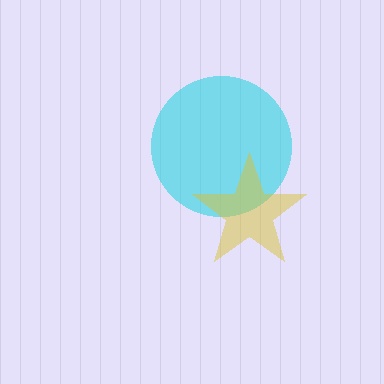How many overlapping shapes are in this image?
There are 2 overlapping shapes in the image.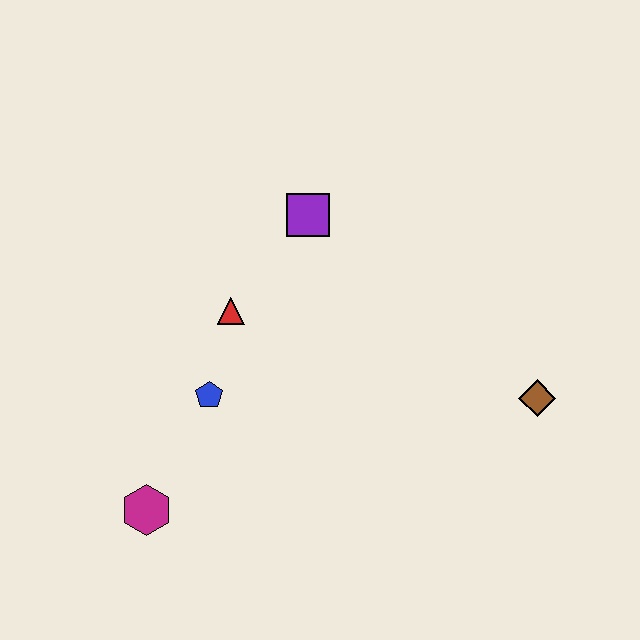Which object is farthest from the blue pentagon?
The brown diamond is farthest from the blue pentagon.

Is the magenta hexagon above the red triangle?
No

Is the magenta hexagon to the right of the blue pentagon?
No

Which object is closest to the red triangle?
The blue pentagon is closest to the red triangle.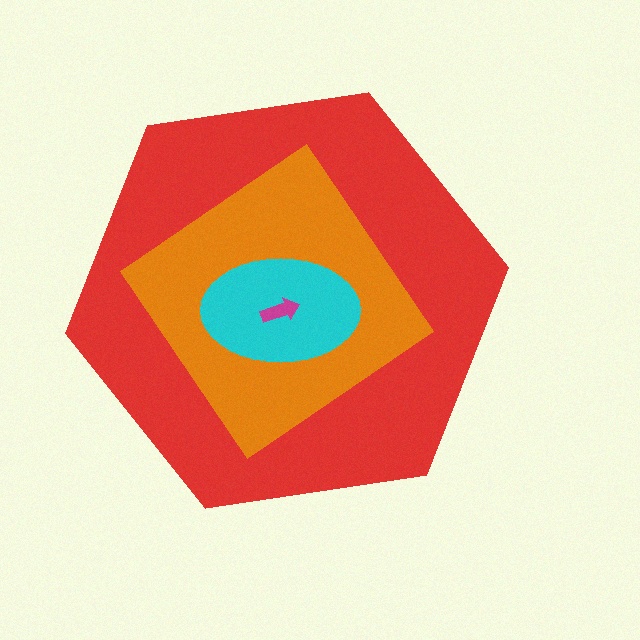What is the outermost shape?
The red hexagon.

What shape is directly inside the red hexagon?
The orange diamond.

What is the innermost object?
The magenta arrow.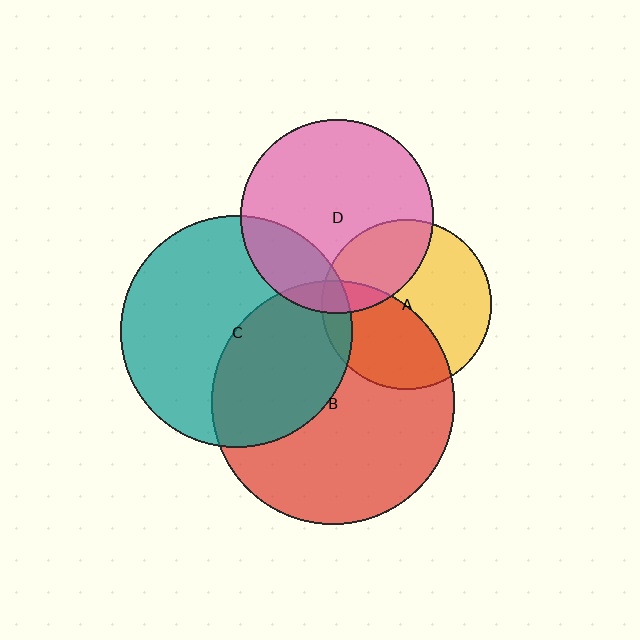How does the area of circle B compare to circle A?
Approximately 2.1 times.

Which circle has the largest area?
Circle B (red).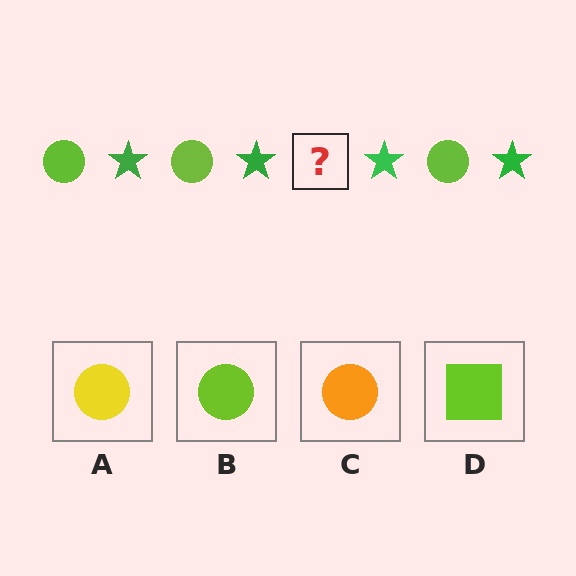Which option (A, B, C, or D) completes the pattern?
B.